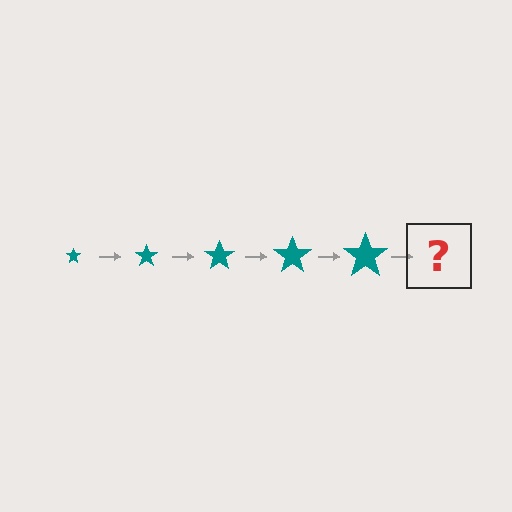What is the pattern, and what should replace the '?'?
The pattern is that the star gets progressively larger each step. The '?' should be a teal star, larger than the previous one.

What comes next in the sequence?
The next element should be a teal star, larger than the previous one.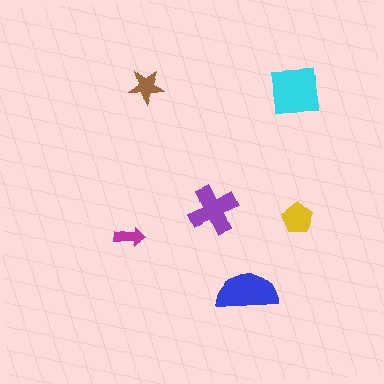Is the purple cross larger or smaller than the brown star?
Larger.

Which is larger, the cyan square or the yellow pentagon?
The cyan square.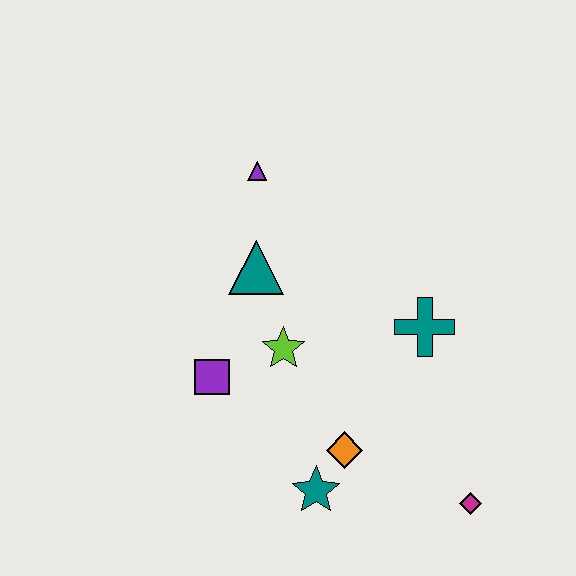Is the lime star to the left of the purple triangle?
No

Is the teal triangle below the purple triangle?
Yes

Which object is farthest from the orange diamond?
The purple triangle is farthest from the orange diamond.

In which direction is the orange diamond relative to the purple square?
The orange diamond is to the right of the purple square.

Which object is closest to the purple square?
The lime star is closest to the purple square.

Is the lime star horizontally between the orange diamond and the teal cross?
No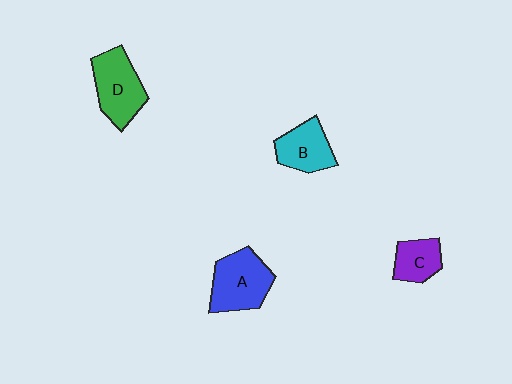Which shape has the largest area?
Shape A (blue).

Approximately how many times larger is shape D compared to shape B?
Approximately 1.3 times.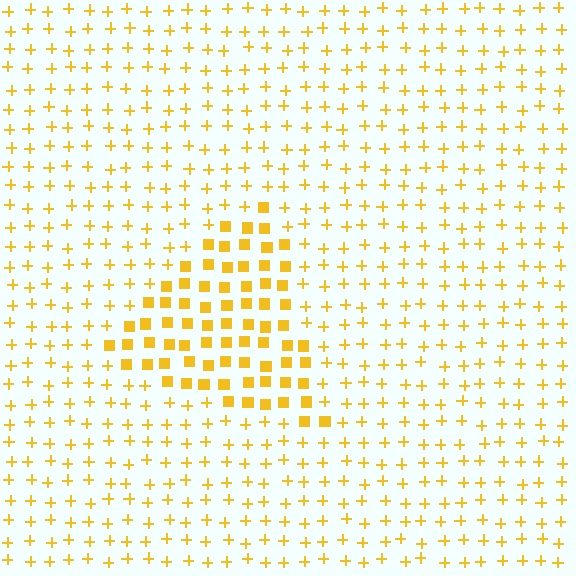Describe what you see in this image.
The image is filled with small yellow elements arranged in a uniform grid. A triangle-shaped region contains squares, while the surrounding area contains plus signs. The boundary is defined purely by the change in element shape.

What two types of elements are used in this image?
The image uses squares inside the triangle region and plus signs outside it.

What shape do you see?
I see a triangle.